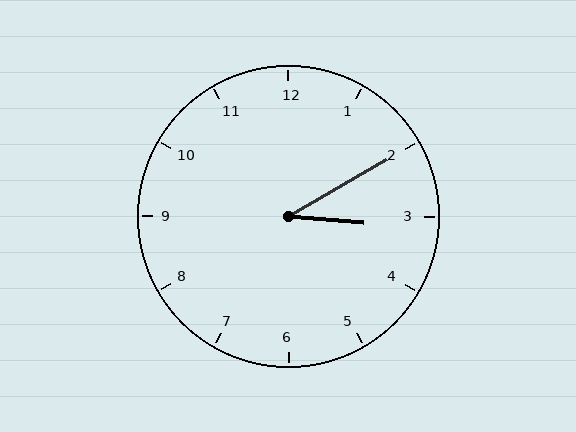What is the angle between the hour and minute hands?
Approximately 35 degrees.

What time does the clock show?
3:10.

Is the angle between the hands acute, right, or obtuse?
It is acute.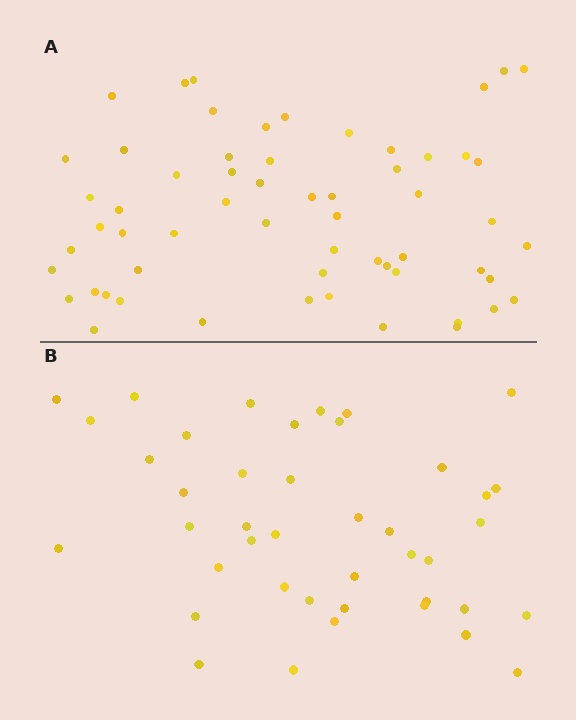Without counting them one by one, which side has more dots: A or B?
Region A (the top region) has more dots.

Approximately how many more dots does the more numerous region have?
Region A has approximately 15 more dots than region B.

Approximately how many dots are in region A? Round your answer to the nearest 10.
About 60 dots. (The exact count is 59, which rounds to 60.)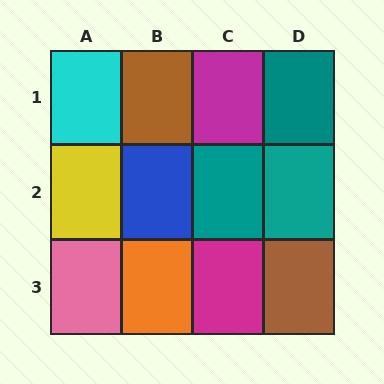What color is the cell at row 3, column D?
Brown.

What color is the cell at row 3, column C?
Magenta.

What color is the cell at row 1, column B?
Brown.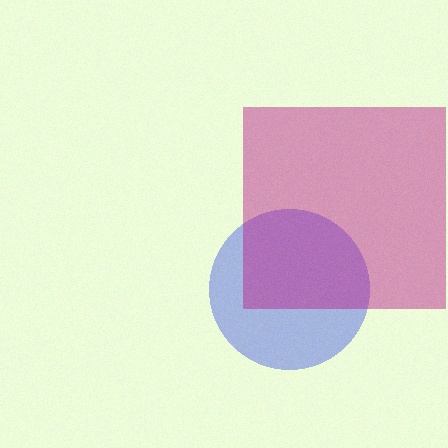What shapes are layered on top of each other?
The layered shapes are: a blue circle, a magenta square.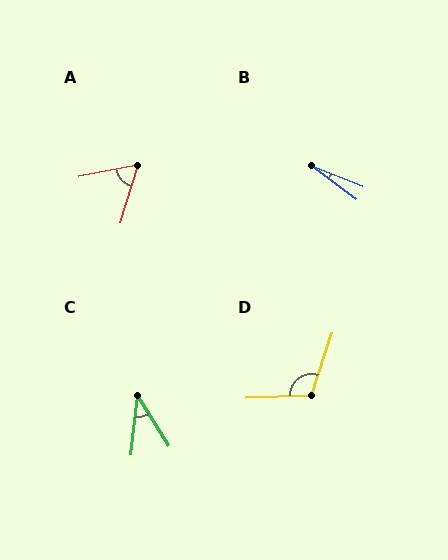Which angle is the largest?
D, at approximately 110 degrees.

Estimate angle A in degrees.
Approximately 62 degrees.